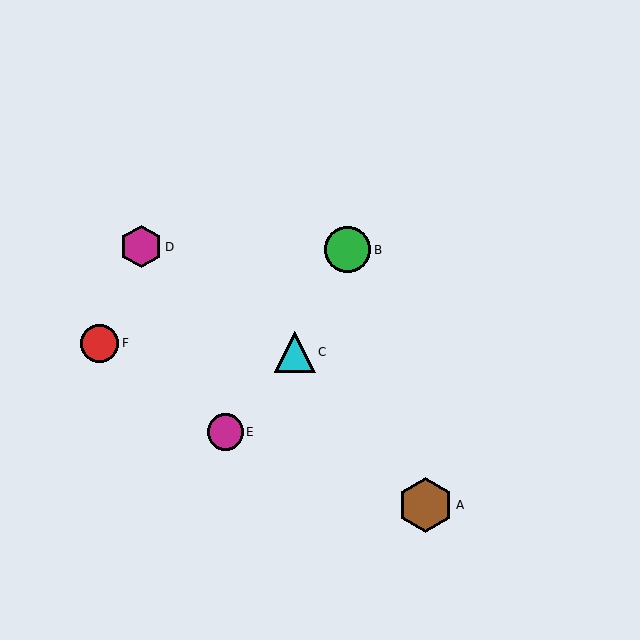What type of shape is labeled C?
Shape C is a cyan triangle.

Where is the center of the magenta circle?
The center of the magenta circle is at (225, 432).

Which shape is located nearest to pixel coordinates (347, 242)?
The green circle (labeled B) at (348, 250) is nearest to that location.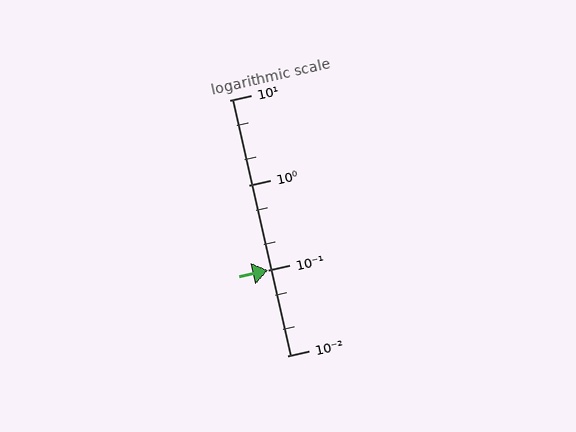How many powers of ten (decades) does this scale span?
The scale spans 3 decades, from 0.01 to 10.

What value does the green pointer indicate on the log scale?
The pointer indicates approximately 0.1.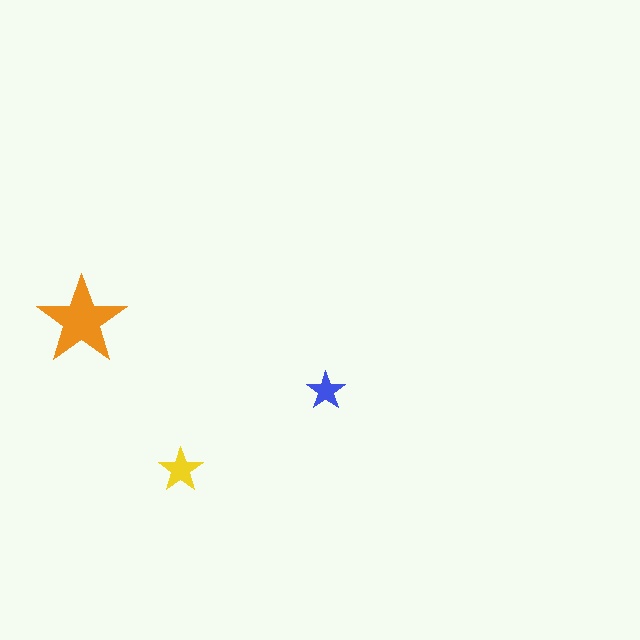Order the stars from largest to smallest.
the orange one, the yellow one, the blue one.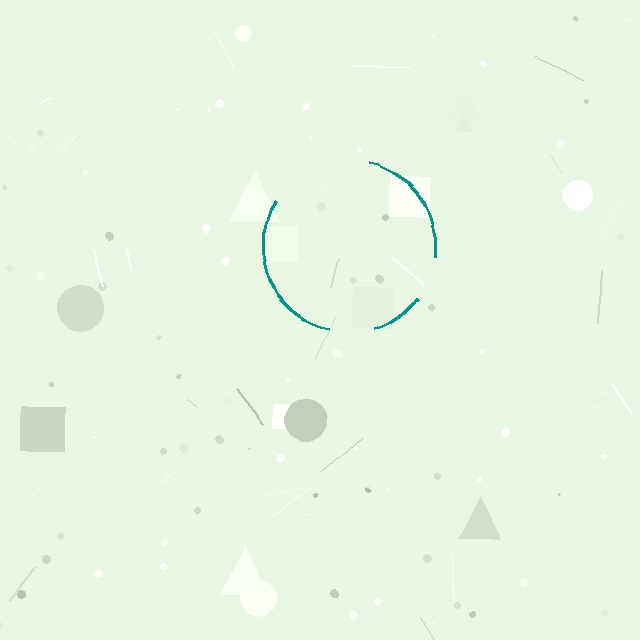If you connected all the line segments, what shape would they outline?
They would outline a circle.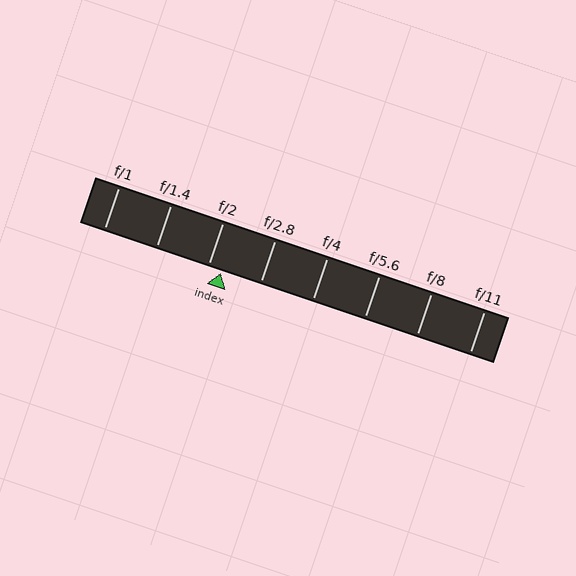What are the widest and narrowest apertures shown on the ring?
The widest aperture shown is f/1 and the narrowest is f/11.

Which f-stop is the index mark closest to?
The index mark is closest to f/2.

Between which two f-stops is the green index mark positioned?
The index mark is between f/2 and f/2.8.